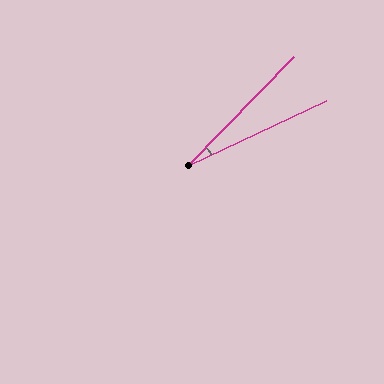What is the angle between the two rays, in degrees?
Approximately 21 degrees.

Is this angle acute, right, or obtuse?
It is acute.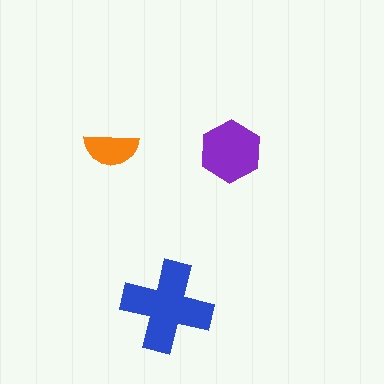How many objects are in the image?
There are 3 objects in the image.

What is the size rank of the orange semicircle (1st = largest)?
3rd.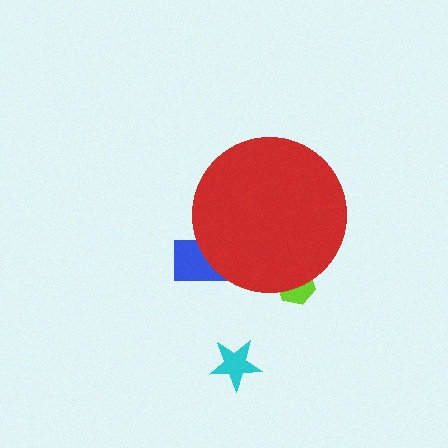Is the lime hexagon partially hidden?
Yes, the lime hexagon is partially hidden behind the red circle.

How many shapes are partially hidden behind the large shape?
2 shapes are partially hidden.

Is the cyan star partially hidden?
No, the cyan star is fully visible.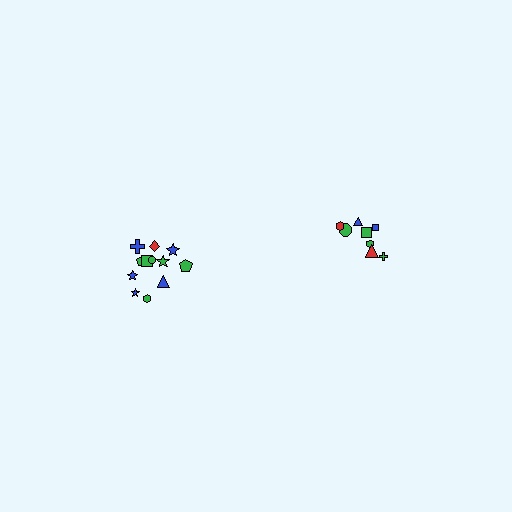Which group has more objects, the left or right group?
The left group.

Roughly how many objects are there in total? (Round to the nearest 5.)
Roughly 20 objects in total.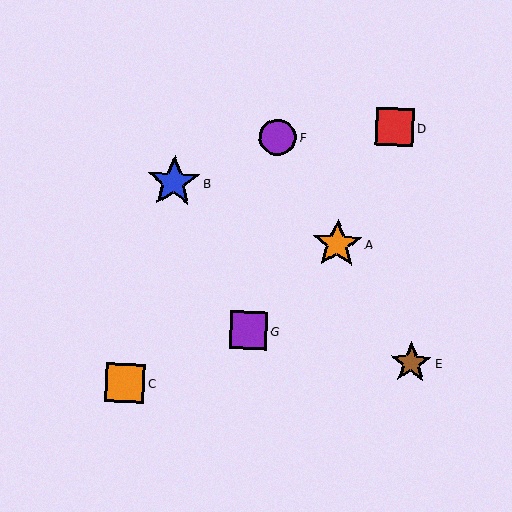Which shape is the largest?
The blue star (labeled B) is the largest.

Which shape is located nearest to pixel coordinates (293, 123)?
The purple circle (labeled F) at (278, 137) is nearest to that location.